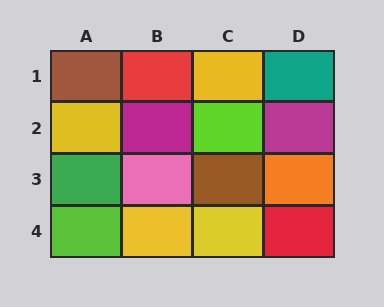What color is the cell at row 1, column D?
Teal.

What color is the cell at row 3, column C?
Brown.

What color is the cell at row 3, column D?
Orange.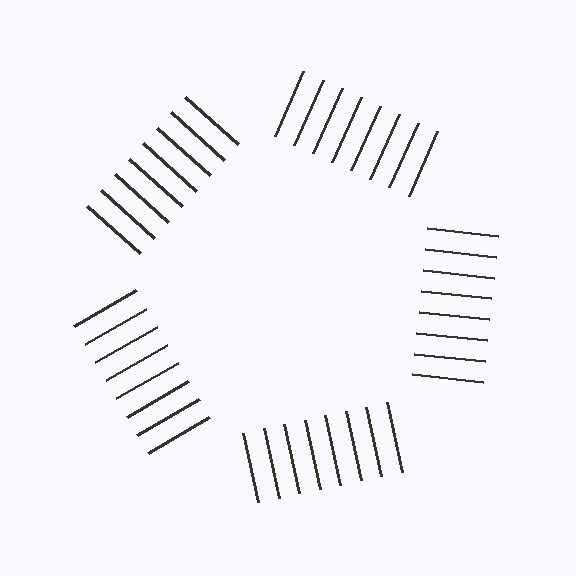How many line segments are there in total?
40 — 8 along each of the 5 edges.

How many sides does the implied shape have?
5 sides — the line-ends trace a pentagon.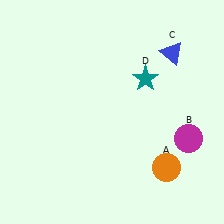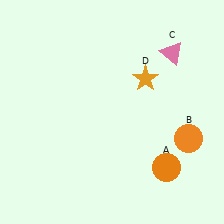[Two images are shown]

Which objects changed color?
B changed from magenta to orange. C changed from blue to pink. D changed from teal to orange.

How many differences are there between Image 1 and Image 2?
There are 3 differences between the two images.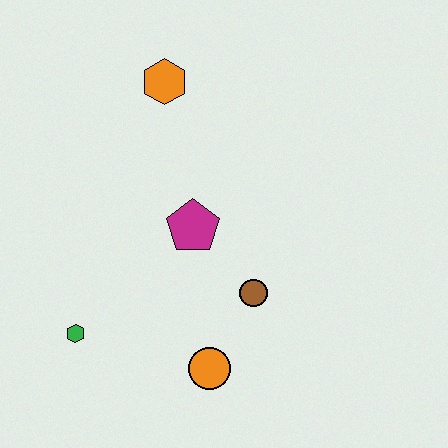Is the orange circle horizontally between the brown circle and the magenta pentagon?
Yes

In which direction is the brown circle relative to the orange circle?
The brown circle is above the orange circle.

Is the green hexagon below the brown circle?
Yes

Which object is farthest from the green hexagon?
The orange hexagon is farthest from the green hexagon.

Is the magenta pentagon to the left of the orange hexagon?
No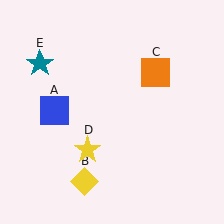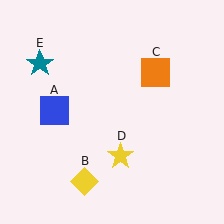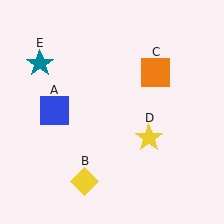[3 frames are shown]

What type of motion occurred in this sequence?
The yellow star (object D) rotated counterclockwise around the center of the scene.